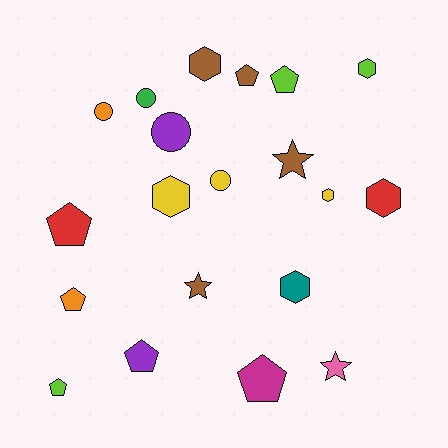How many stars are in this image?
There are 3 stars.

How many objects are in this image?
There are 20 objects.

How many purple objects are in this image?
There are 2 purple objects.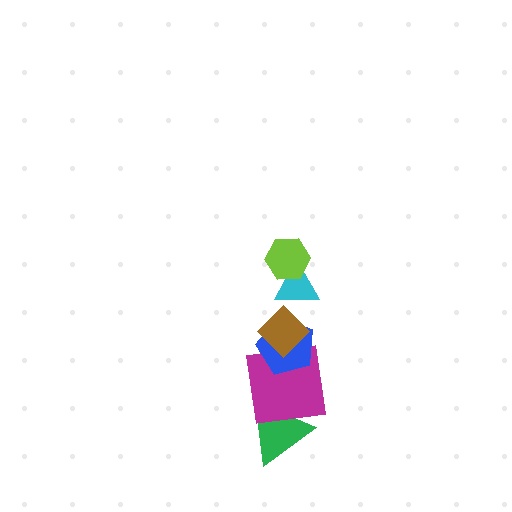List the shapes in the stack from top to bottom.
From top to bottom: the lime hexagon, the cyan triangle, the brown diamond, the blue pentagon, the magenta square, the green triangle.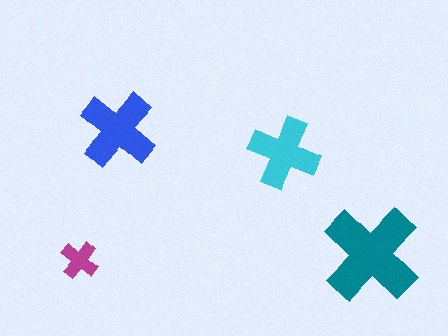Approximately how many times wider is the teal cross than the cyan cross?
About 1.5 times wider.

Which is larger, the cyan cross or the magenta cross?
The cyan one.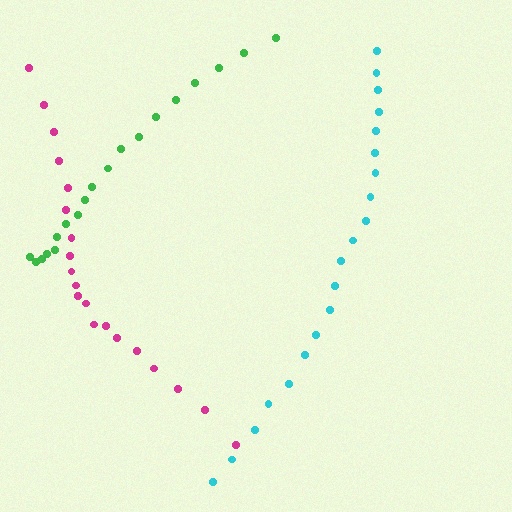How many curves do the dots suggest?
There are 3 distinct paths.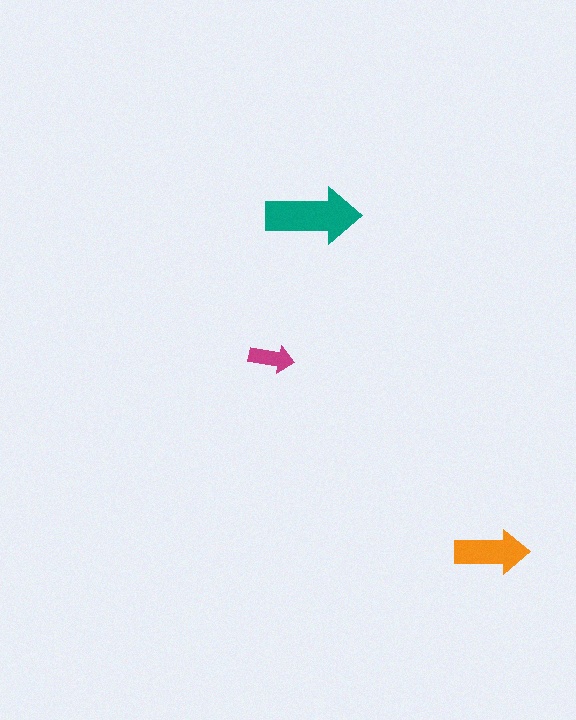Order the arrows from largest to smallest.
the teal one, the orange one, the magenta one.